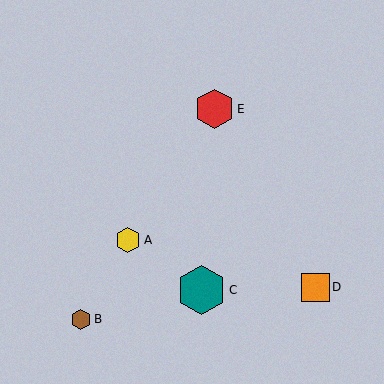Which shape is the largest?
The teal hexagon (labeled C) is the largest.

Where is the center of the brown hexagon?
The center of the brown hexagon is at (81, 320).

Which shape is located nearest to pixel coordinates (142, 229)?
The yellow hexagon (labeled A) at (128, 240) is nearest to that location.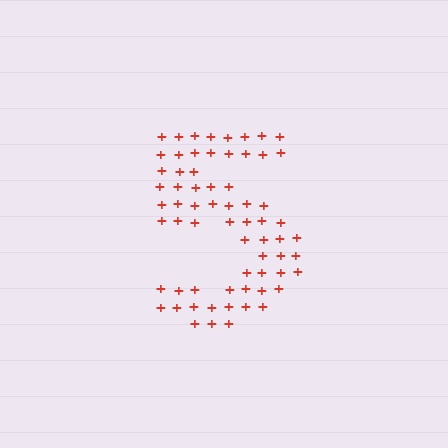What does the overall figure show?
The overall figure shows the digit 5.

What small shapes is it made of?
It is made of small plus signs.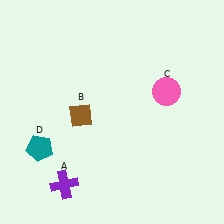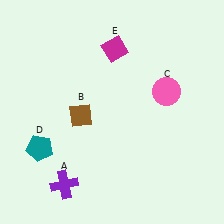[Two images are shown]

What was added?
A magenta diamond (E) was added in Image 2.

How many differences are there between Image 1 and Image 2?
There is 1 difference between the two images.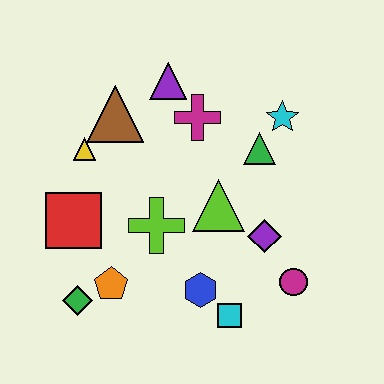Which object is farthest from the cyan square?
The purple triangle is farthest from the cyan square.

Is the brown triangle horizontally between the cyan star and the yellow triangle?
Yes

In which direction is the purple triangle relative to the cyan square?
The purple triangle is above the cyan square.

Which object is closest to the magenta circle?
The purple diamond is closest to the magenta circle.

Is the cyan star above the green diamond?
Yes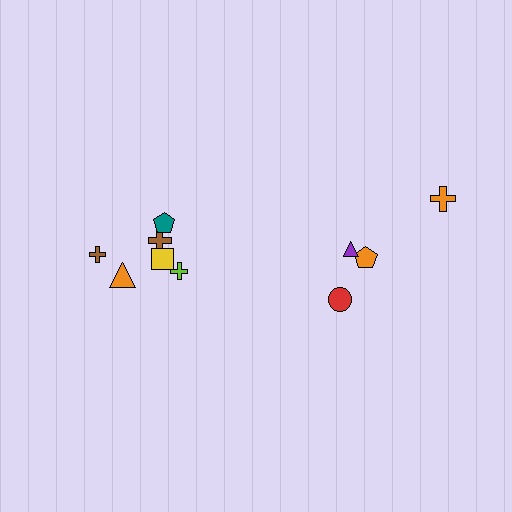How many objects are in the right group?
There are 4 objects.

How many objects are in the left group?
There are 6 objects.